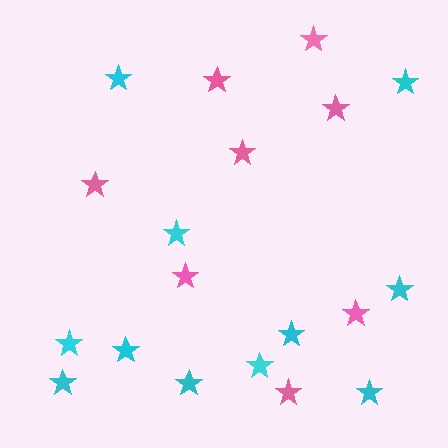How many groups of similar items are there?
There are 2 groups: one group of pink stars (8) and one group of cyan stars (11).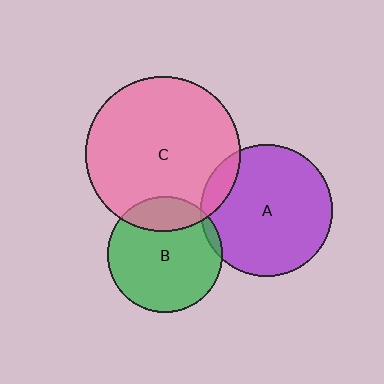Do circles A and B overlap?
Yes.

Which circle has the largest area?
Circle C (pink).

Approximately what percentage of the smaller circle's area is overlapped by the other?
Approximately 5%.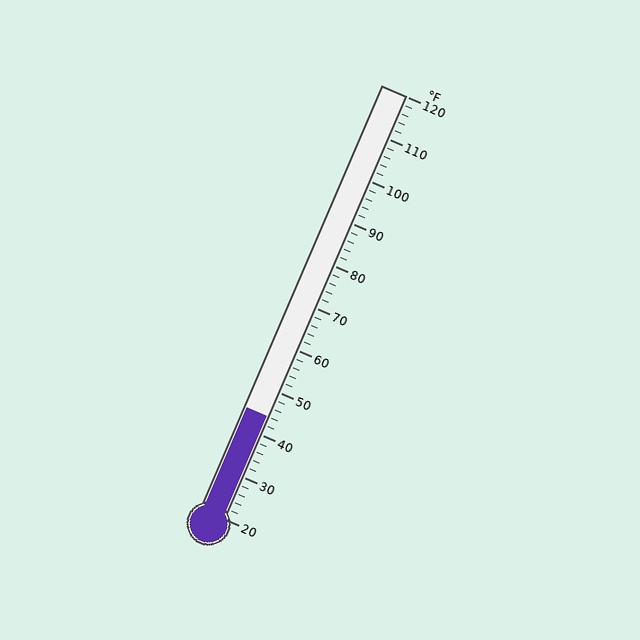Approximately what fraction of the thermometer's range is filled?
The thermometer is filled to approximately 25% of its range.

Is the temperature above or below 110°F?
The temperature is below 110°F.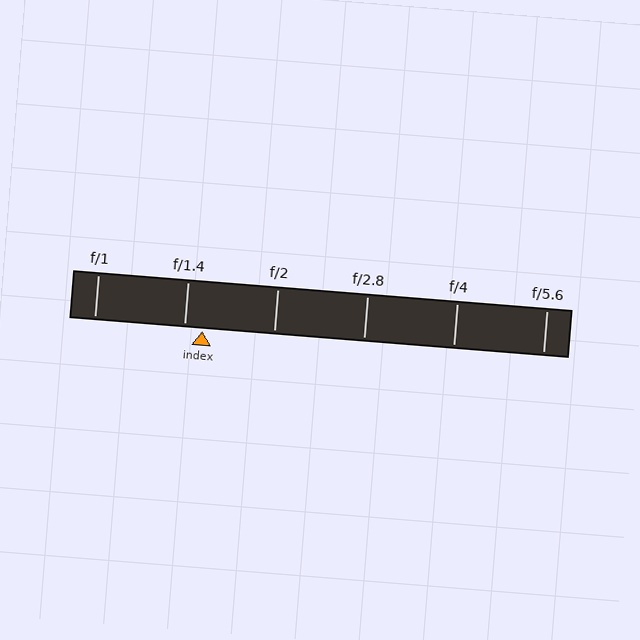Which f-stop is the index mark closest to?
The index mark is closest to f/1.4.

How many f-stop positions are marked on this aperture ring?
There are 6 f-stop positions marked.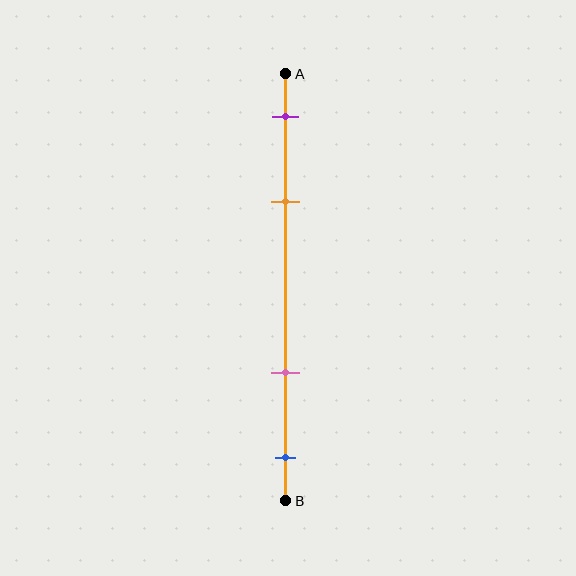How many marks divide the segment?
There are 4 marks dividing the segment.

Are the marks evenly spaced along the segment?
No, the marks are not evenly spaced.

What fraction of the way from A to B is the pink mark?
The pink mark is approximately 70% (0.7) of the way from A to B.